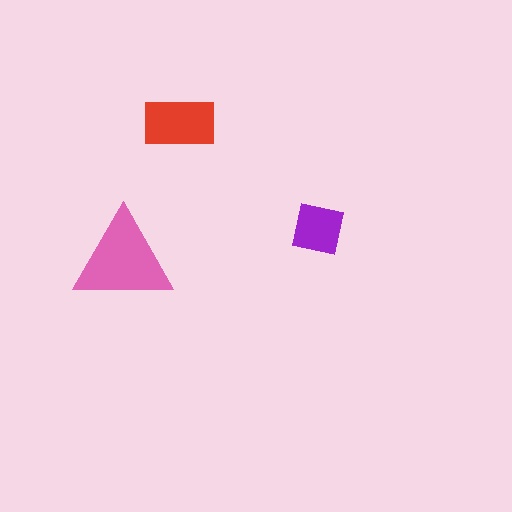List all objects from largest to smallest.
The pink triangle, the red rectangle, the purple square.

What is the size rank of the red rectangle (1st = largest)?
2nd.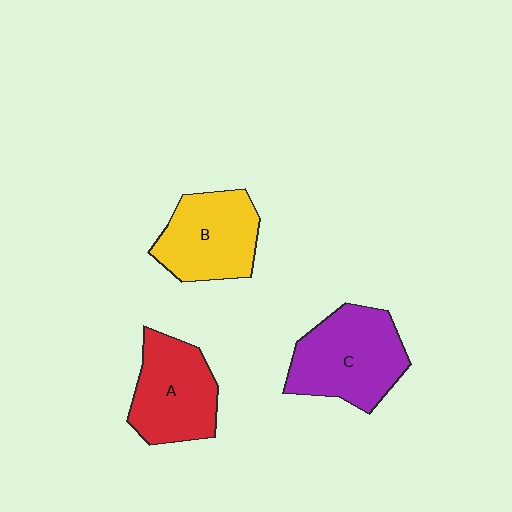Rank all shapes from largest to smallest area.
From largest to smallest: C (purple), B (yellow), A (red).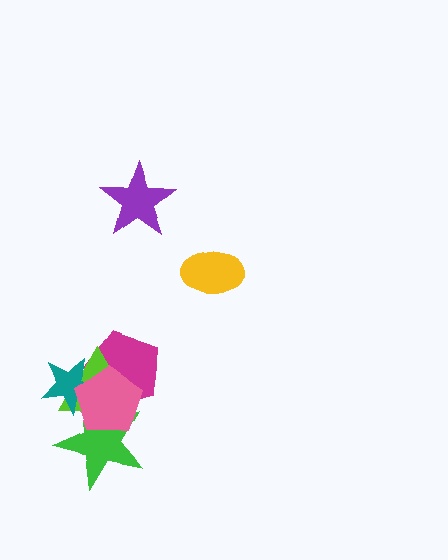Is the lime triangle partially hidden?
Yes, it is partially covered by another shape.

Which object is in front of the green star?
The pink pentagon is in front of the green star.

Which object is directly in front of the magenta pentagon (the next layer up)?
The lime triangle is directly in front of the magenta pentagon.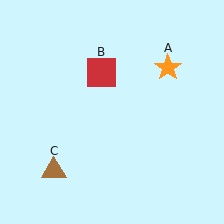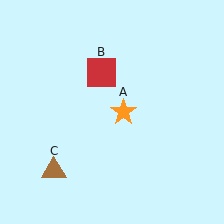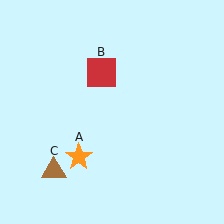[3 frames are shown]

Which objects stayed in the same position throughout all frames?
Red square (object B) and brown triangle (object C) remained stationary.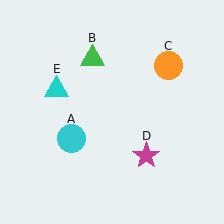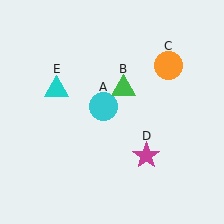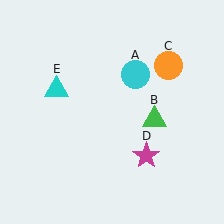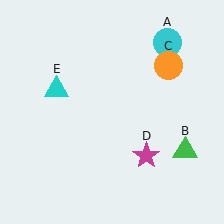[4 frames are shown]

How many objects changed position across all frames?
2 objects changed position: cyan circle (object A), green triangle (object B).